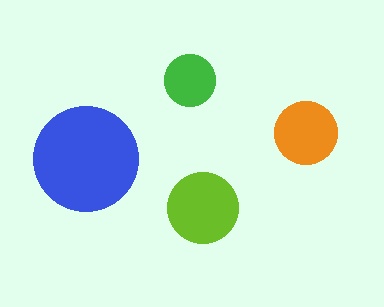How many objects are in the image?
There are 4 objects in the image.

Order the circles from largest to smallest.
the blue one, the lime one, the orange one, the green one.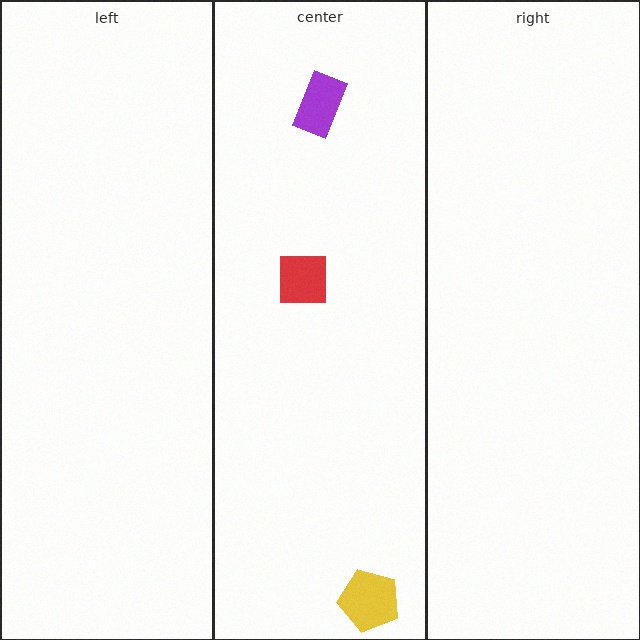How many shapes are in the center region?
3.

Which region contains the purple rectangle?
The center region.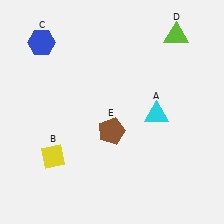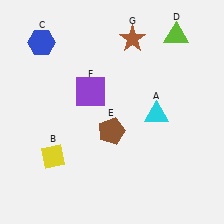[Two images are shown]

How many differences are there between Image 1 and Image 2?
There are 2 differences between the two images.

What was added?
A purple square (F), a brown star (G) were added in Image 2.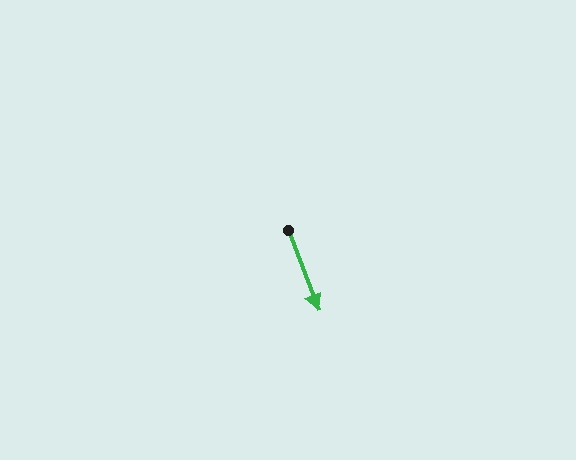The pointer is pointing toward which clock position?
Roughly 5 o'clock.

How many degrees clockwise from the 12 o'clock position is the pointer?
Approximately 159 degrees.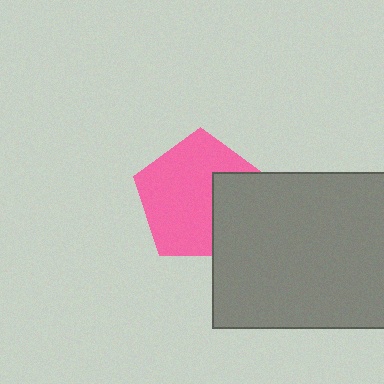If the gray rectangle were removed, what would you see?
You would see the complete pink pentagon.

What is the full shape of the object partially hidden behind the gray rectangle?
The partially hidden object is a pink pentagon.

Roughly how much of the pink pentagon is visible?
Most of it is visible (roughly 69%).